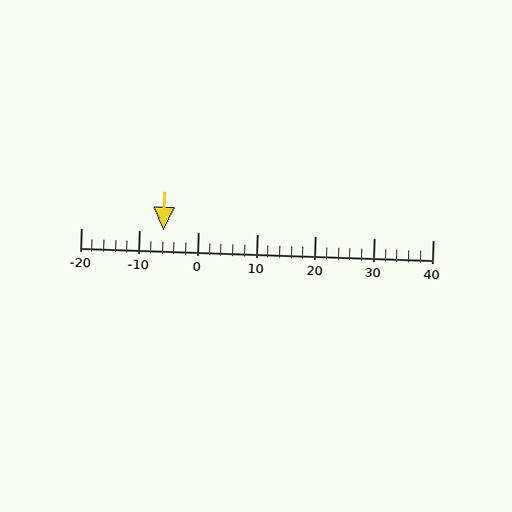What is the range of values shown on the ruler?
The ruler shows values from -20 to 40.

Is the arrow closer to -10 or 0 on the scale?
The arrow is closer to -10.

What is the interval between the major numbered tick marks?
The major tick marks are spaced 10 units apart.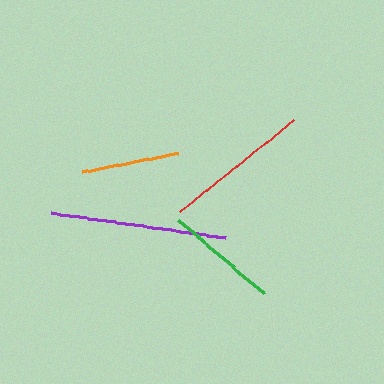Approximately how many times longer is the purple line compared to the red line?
The purple line is approximately 1.2 times the length of the red line.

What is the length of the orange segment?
The orange segment is approximately 99 pixels long.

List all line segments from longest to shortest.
From longest to shortest: purple, red, green, orange.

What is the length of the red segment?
The red segment is approximately 146 pixels long.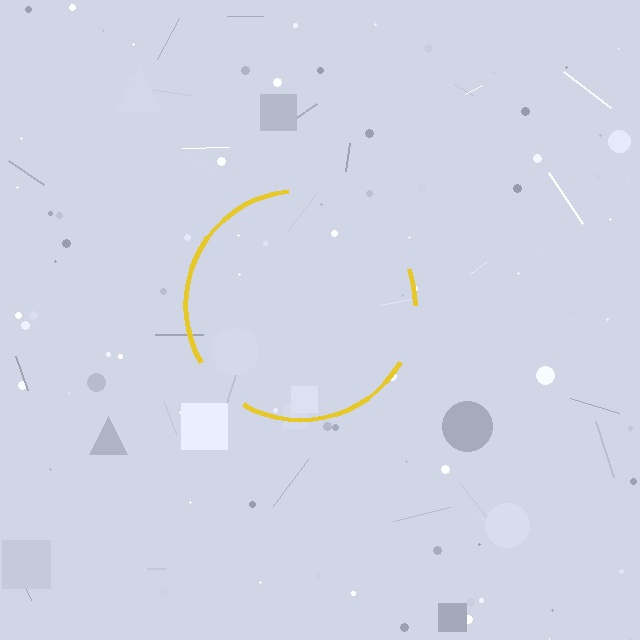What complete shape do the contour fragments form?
The contour fragments form a circle.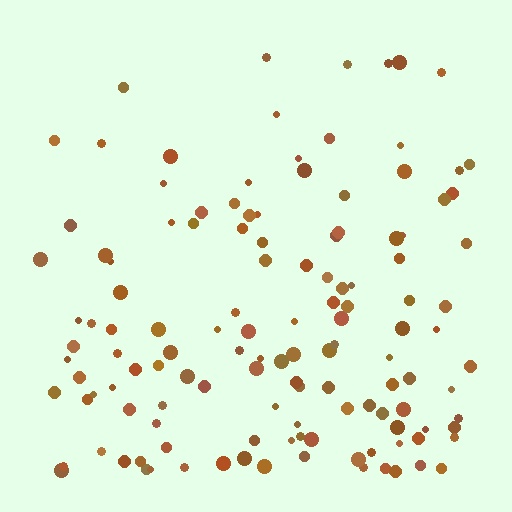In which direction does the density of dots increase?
From top to bottom, with the bottom side densest.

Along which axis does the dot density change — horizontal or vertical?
Vertical.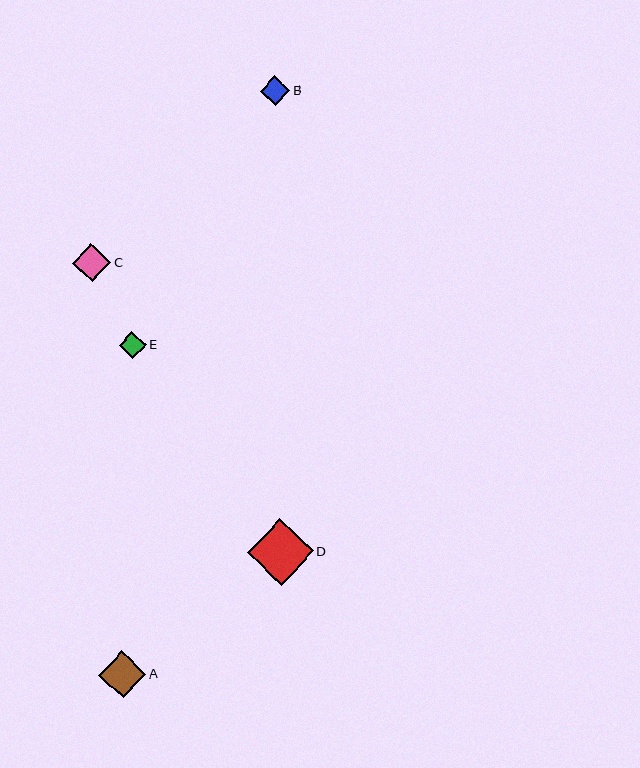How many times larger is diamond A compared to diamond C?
Diamond A is approximately 1.2 times the size of diamond C.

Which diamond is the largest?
Diamond D is the largest with a size of approximately 66 pixels.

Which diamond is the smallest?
Diamond E is the smallest with a size of approximately 27 pixels.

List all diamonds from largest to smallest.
From largest to smallest: D, A, C, B, E.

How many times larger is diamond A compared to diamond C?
Diamond A is approximately 1.2 times the size of diamond C.